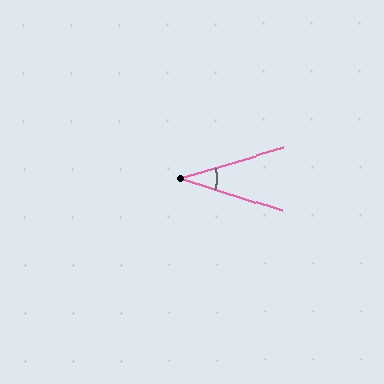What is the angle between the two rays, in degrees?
Approximately 34 degrees.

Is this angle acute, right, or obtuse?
It is acute.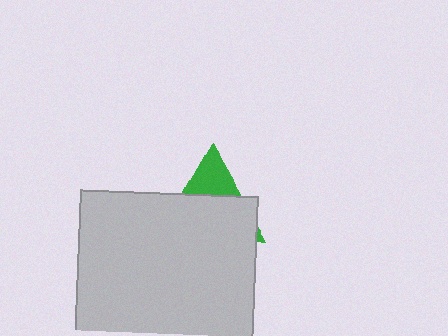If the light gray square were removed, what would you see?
You would see the complete green triangle.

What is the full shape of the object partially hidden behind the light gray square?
The partially hidden object is a green triangle.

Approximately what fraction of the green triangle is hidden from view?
Roughly 70% of the green triangle is hidden behind the light gray square.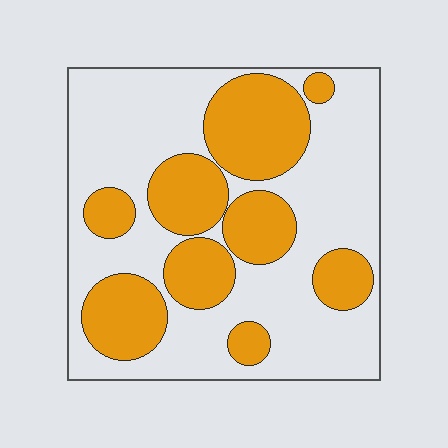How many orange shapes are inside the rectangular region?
9.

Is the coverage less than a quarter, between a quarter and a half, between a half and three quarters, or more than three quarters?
Between a quarter and a half.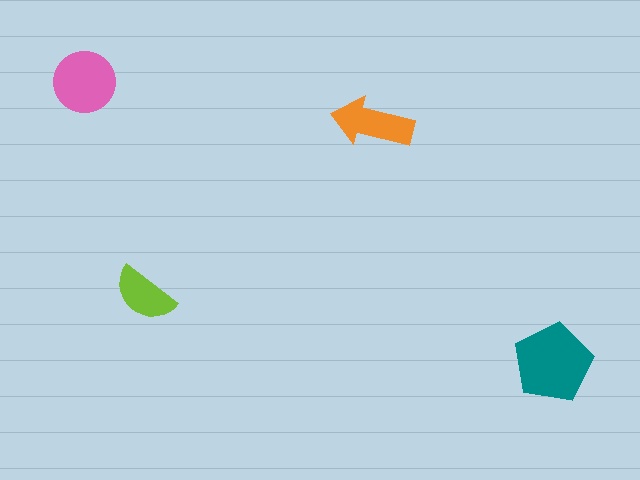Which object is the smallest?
The lime semicircle.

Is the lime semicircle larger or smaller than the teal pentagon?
Smaller.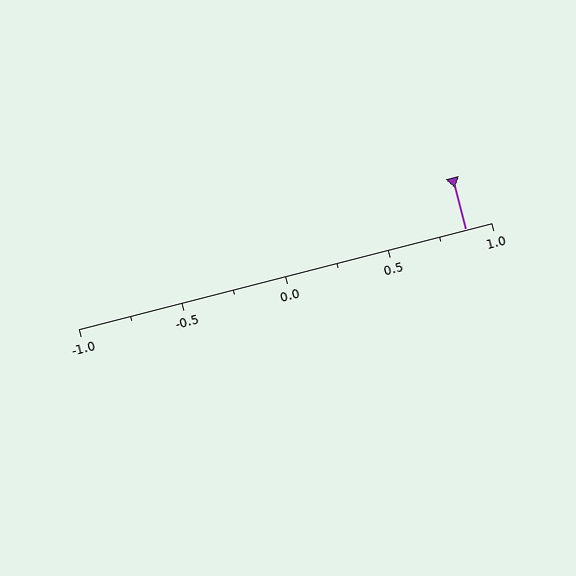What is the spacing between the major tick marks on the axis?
The major ticks are spaced 0.5 apart.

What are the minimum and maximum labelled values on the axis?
The axis runs from -1.0 to 1.0.